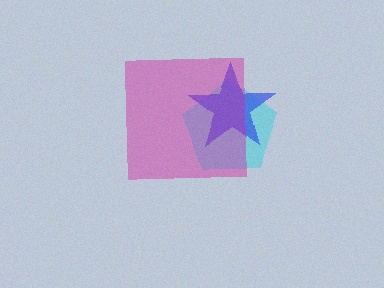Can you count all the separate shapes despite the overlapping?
Yes, there are 3 separate shapes.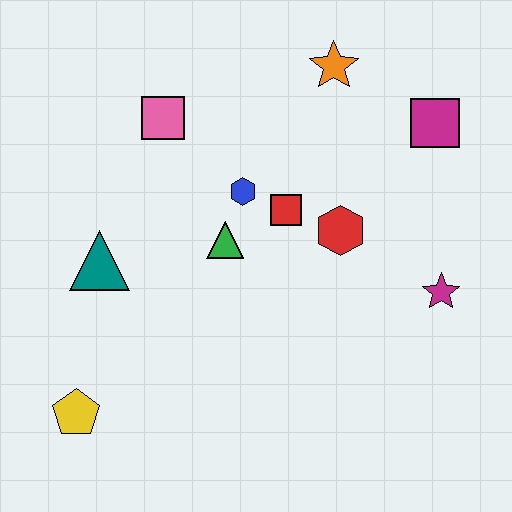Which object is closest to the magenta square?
The orange star is closest to the magenta square.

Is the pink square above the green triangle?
Yes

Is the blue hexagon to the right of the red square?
No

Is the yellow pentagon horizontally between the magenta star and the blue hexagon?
No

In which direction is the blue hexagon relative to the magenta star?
The blue hexagon is to the left of the magenta star.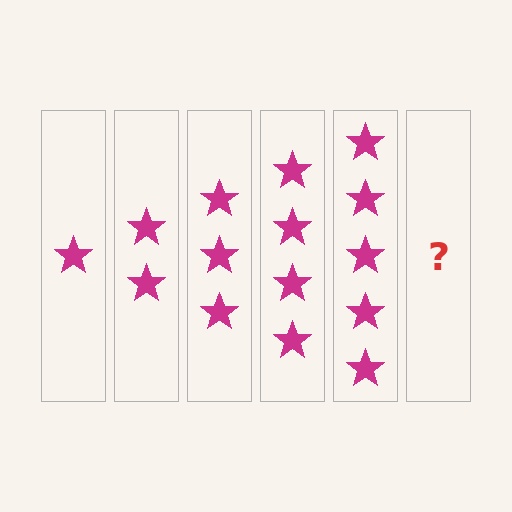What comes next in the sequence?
The next element should be 6 stars.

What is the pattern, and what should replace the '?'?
The pattern is that each step adds one more star. The '?' should be 6 stars.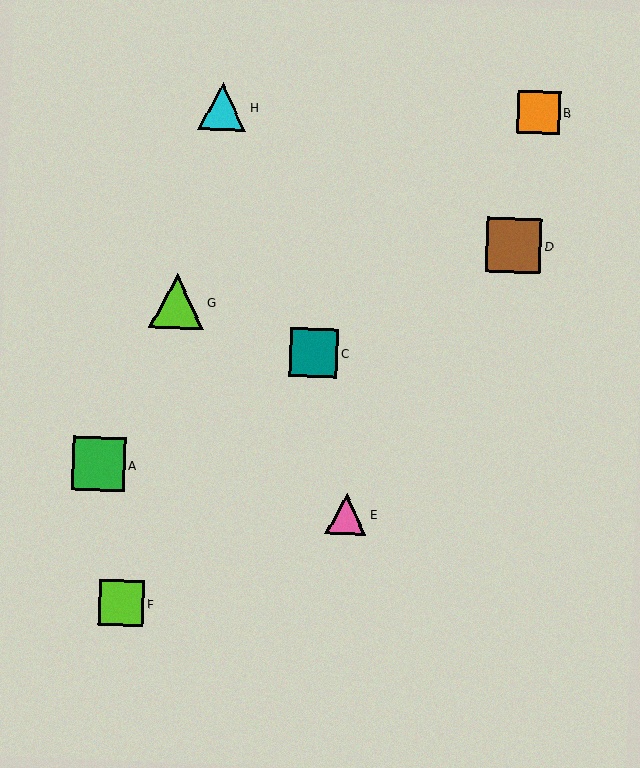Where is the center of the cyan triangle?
The center of the cyan triangle is at (223, 107).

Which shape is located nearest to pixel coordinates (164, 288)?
The lime triangle (labeled G) at (177, 301) is nearest to that location.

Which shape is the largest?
The brown square (labeled D) is the largest.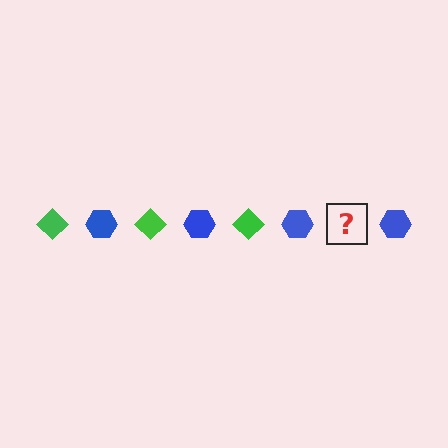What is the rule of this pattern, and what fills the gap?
The rule is that the pattern alternates between green diamond and blue hexagon. The gap should be filled with a green diamond.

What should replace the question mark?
The question mark should be replaced with a green diamond.